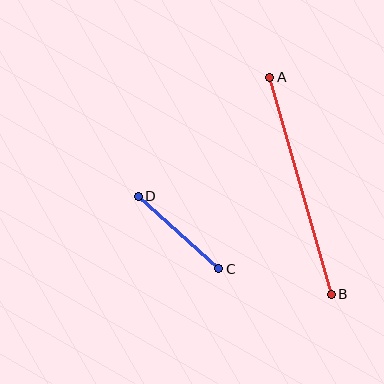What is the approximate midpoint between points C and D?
The midpoint is at approximately (179, 232) pixels.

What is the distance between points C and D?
The distance is approximately 108 pixels.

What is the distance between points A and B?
The distance is approximately 226 pixels.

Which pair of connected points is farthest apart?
Points A and B are farthest apart.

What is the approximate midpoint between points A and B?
The midpoint is at approximately (300, 186) pixels.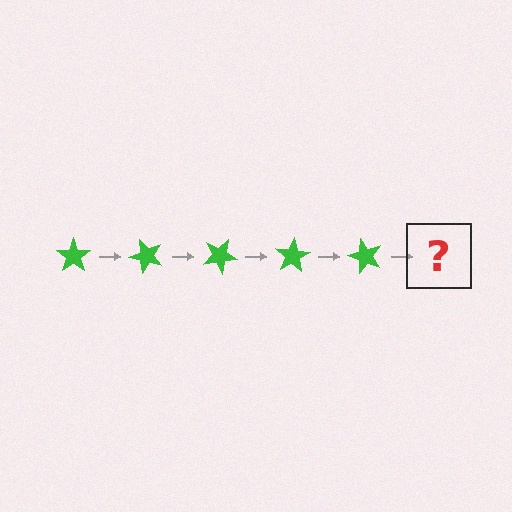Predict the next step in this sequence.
The next step is a green star rotated 250 degrees.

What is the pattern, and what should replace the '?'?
The pattern is that the star rotates 50 degrees each step. The '?' should be a green star rotated 250 degrees.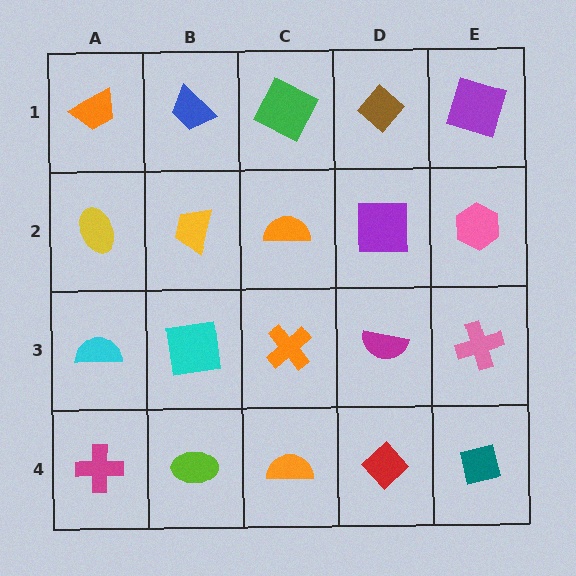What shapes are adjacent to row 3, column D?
A purple square (row 2, column D), a red diamond (row 4, column D), an orange cross (row 3, column C), a pink cross (row 3, column E).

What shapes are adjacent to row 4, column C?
An orange cross (row 3, column C), a lime ellipse (row 4, column B), a red diamond (row 4, column D).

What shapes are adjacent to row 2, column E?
A purple square (row 1, column E), a pink cross (row 3, column E), a purple square (row 2, column D).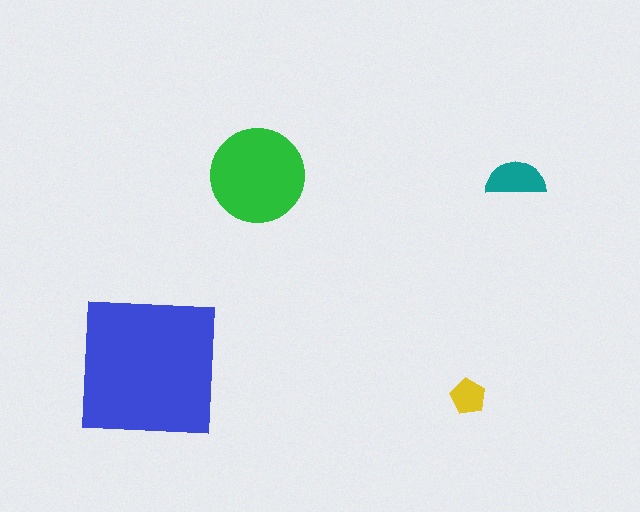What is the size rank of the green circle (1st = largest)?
2nd.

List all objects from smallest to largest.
The yellow pentagon, the teal semicircle, the green circle, the blue square.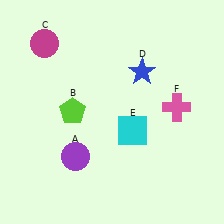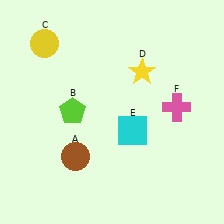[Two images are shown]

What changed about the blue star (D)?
In Image 1, D is blue. In Image 2, it changed to yellow.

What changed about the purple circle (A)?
In Image 1, A is purple. In Image 2, it changed to brown.